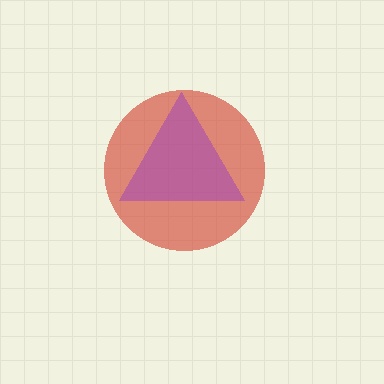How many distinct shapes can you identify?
There are 2 distinct shapes: a red circle, a purple triangle.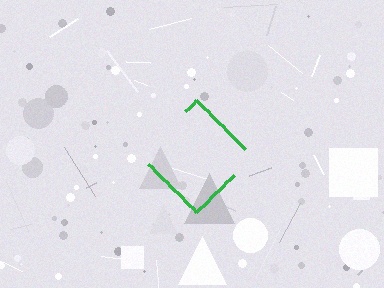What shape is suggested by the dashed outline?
The dashed outline suggests a diamond.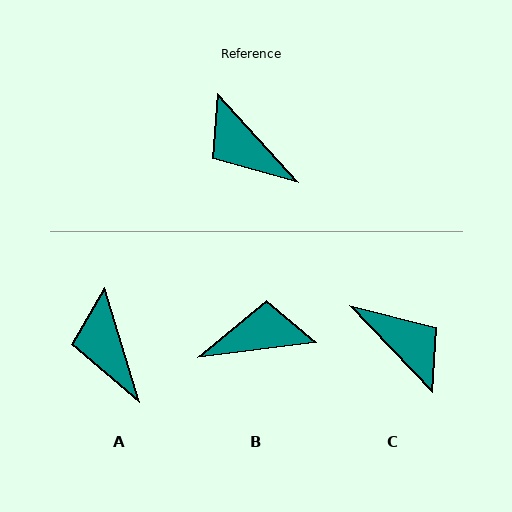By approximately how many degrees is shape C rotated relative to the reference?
Approximately 179 degrees clockwise.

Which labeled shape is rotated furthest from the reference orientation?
C, about 179 degrees away.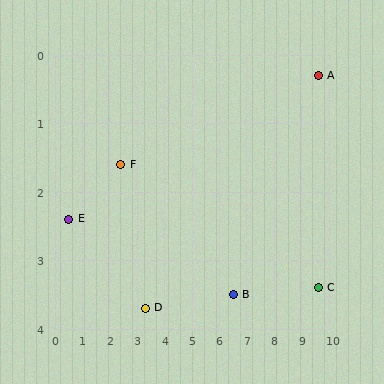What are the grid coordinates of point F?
Point F is at approximately (2.4, 1.6).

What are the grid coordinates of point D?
Point D is at approximately (3.3, 3.7).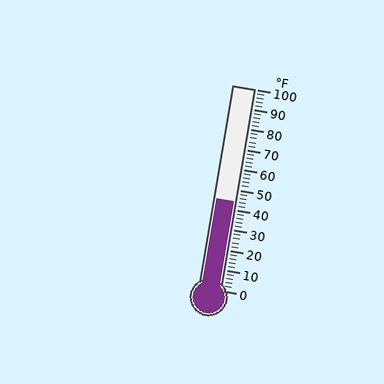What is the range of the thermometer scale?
The thermometer scale ranges from 0°F to 100°F.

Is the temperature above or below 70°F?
The temperature is below 70°F.